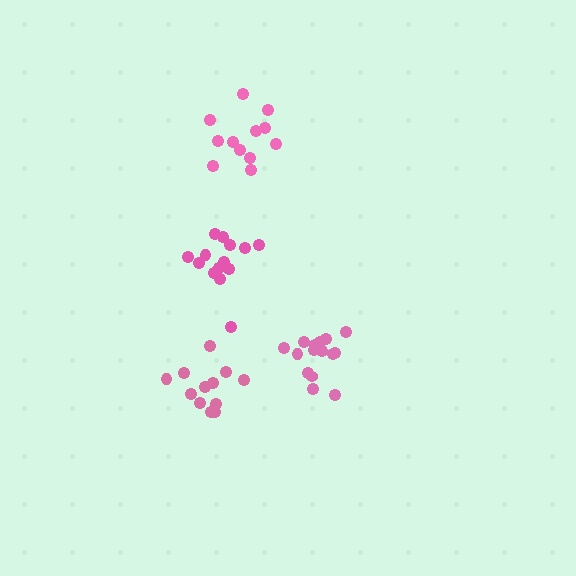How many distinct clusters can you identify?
There are 4 distinct clusters.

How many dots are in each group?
Group 1: 12 dots, Group 2: 16 dots, Group 3: 12 dots, Group 4: 15 dots (55 total).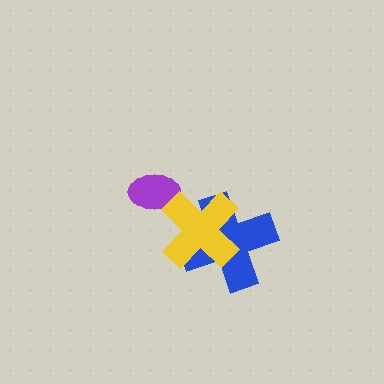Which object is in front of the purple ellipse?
The yellow cross is in front of the purple ellipse.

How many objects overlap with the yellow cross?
2 objects overlap with the yellow cross.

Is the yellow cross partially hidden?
No, no other shape covers it.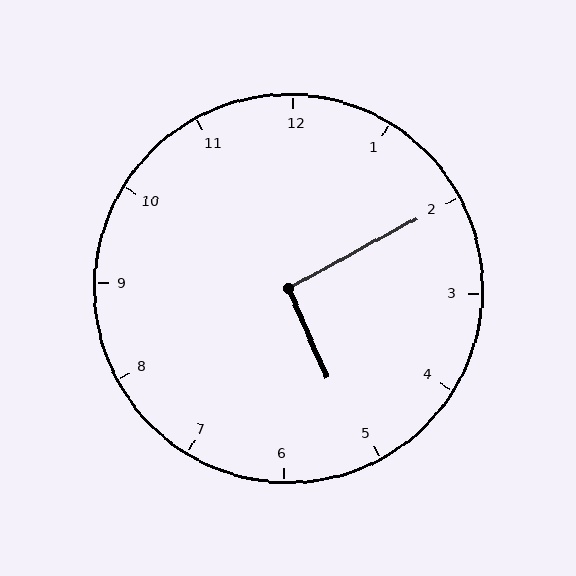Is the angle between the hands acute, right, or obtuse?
It is right.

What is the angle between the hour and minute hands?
Approximately 95 degrees.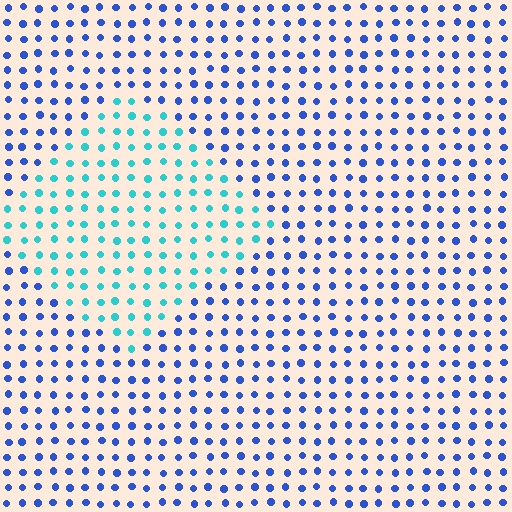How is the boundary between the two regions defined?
The boundary is defined purely by a slight shift in hue (about 46 degrees). Spacing, size, and orientation are identical on both sides.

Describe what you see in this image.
The image is filled with small blue elements in a uniform arrangement. A diamond-shaped region is visible where the elements are tinted to a slightly different hue, forming a subtle color boundary.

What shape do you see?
I see a diamond.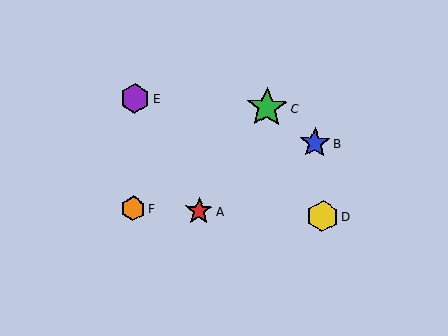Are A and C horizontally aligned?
No, A is at y≈211 and C is at y≈108.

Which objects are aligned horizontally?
Objects A, D, F are aligned horizontally.